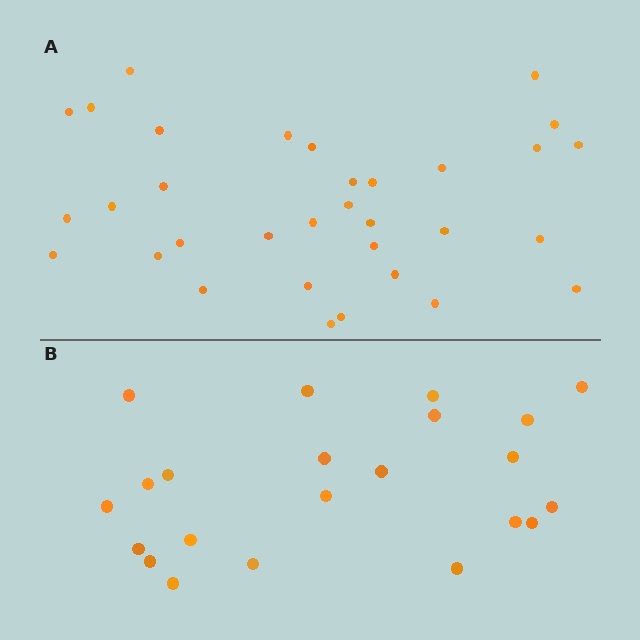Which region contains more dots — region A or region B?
Region A (the top region) has more dots.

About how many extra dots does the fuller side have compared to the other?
Region A has roughly 12 or so more dots than region B.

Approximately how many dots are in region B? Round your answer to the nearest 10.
About 20 dots. (The exact count is 22, which rounds to 20.)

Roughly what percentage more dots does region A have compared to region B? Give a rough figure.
About 50% more.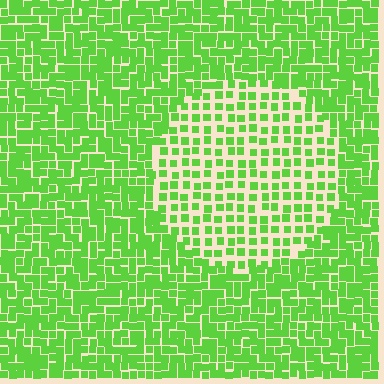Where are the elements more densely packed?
The elements are more densely packed outside the circle boundary.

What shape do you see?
I see a circle.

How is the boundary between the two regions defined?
The boundary is defined by a change in element density (approximately 1.9x ratio). All elements are the same color, size, and shape.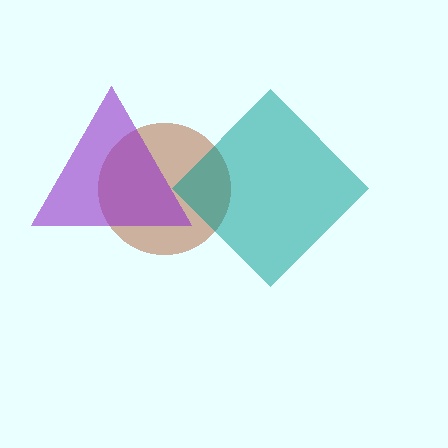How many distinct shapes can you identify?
There are 3 distinct shapes: a brown circle, a purple triangle, a teal diamond.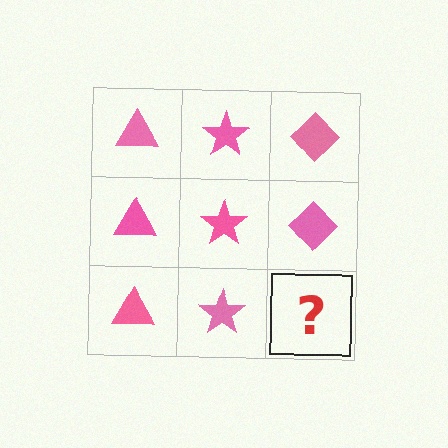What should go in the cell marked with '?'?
The missing cell should contain a pink diamond.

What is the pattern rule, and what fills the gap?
The rule is that each column has a consistent shape. The gap should be filled with a pink diamond.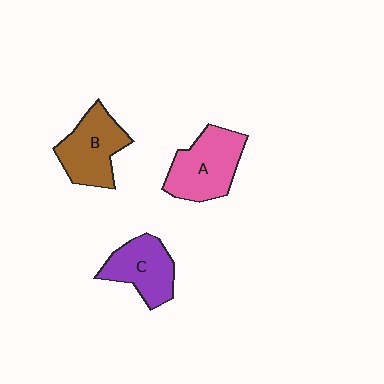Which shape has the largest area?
Shape A (pink).